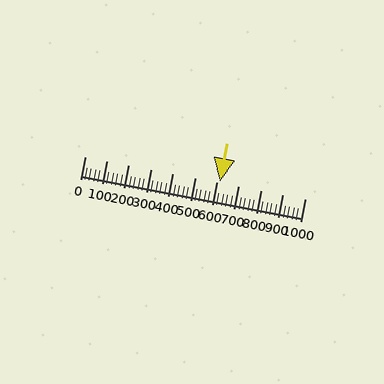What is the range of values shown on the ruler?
The ruler shows values from 0 to 1000.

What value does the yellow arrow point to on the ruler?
The yellow arrow points to approximately 613.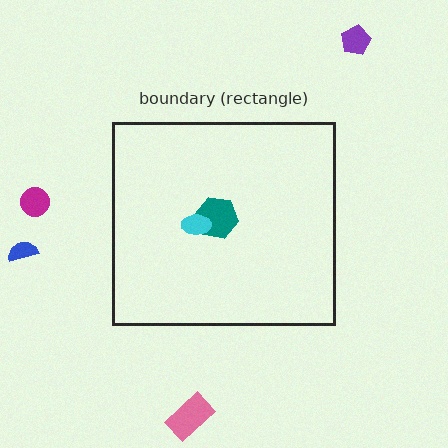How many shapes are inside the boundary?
2 inside, 4 outside.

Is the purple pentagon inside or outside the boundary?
Outside.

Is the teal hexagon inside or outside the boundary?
Inside.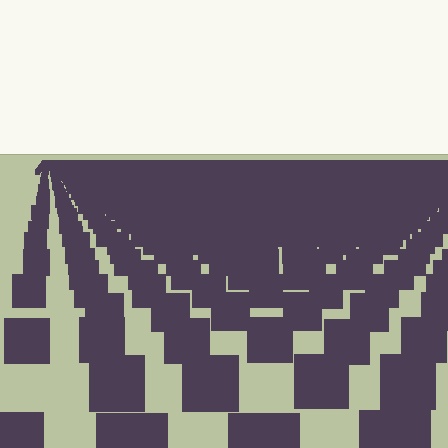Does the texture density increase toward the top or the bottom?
Density increases toward the top.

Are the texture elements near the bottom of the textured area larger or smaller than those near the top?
Larger. Near the bottom, elements are closer to the viewer and appear at a bigger on-screen size.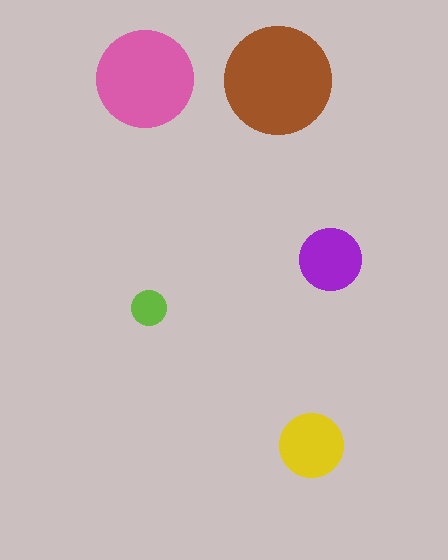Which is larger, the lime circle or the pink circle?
The pink one.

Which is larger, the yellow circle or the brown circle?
The brown one.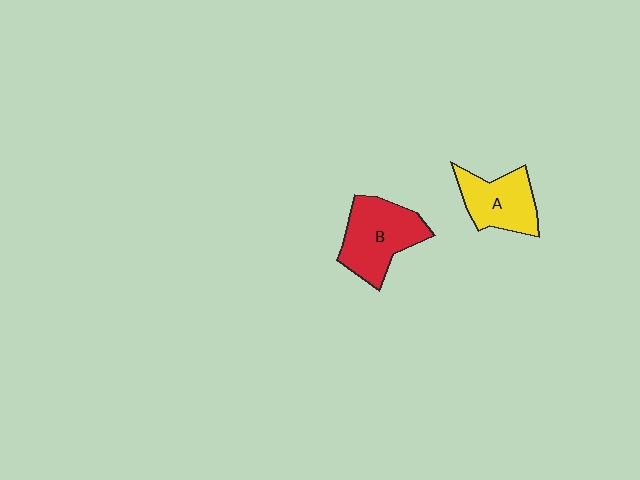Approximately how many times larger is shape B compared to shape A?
Approximately 1.3 times.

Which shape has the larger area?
Shape B (red).